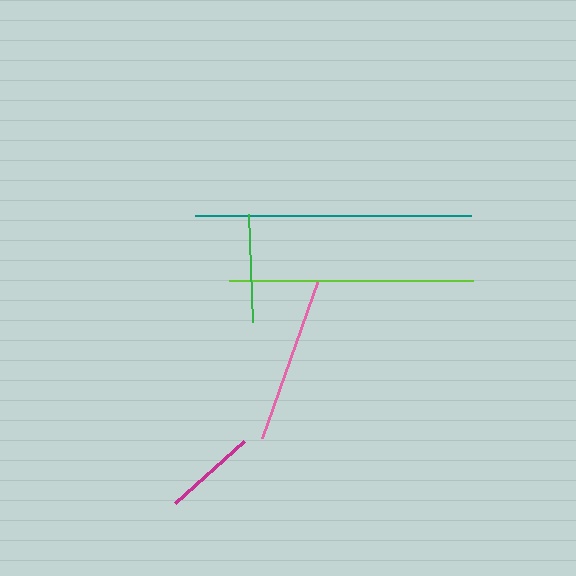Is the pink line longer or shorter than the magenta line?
The pink line is longer than the magenta line.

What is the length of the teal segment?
The teal segment is approximately 276 pixels long.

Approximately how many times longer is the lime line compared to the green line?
The lime line is approximately 2.3 times the length of the green line.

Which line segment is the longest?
The teal line is the longest at approximately 276 pixels.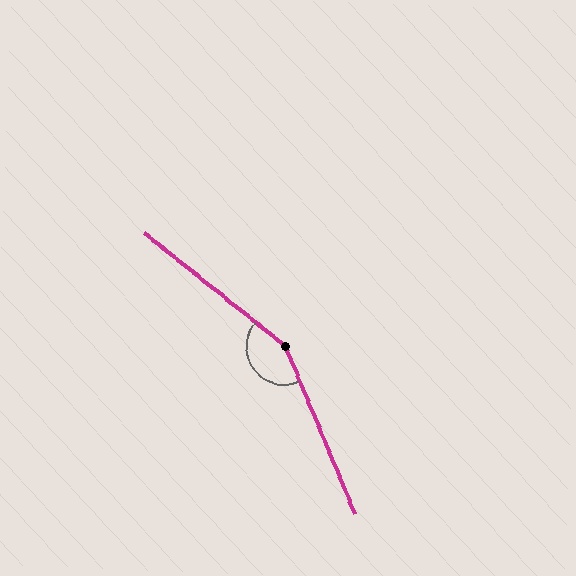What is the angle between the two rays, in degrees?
Approximately 152 degrees.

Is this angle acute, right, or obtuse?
It is obtuse.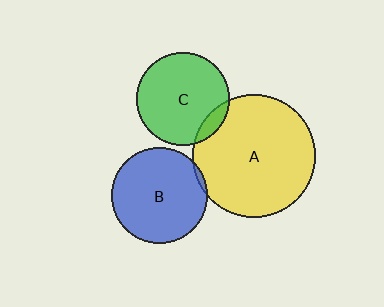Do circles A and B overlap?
Yes.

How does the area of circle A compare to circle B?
Approximately 1.6 times.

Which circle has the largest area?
Circle A (yellow).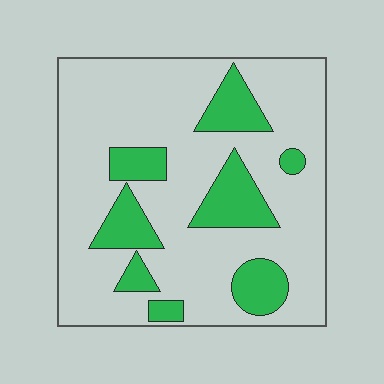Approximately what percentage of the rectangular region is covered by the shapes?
Approximately 20%.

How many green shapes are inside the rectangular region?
8.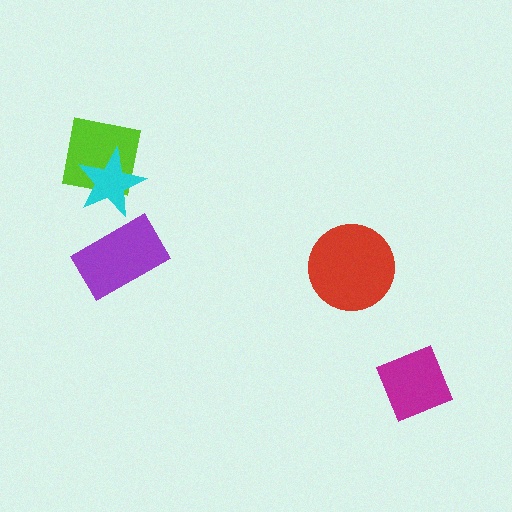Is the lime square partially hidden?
Yes, it is partially covered by another shape.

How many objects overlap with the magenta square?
0 objects overlap with the magenta square.